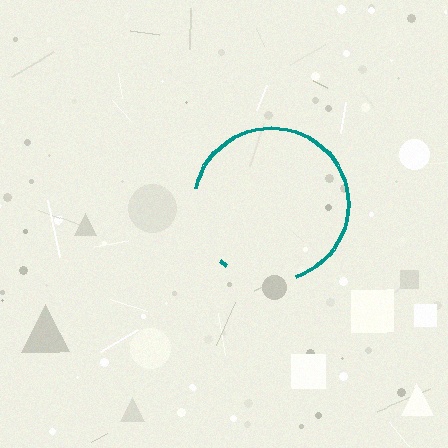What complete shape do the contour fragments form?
The contour fragments form a circle.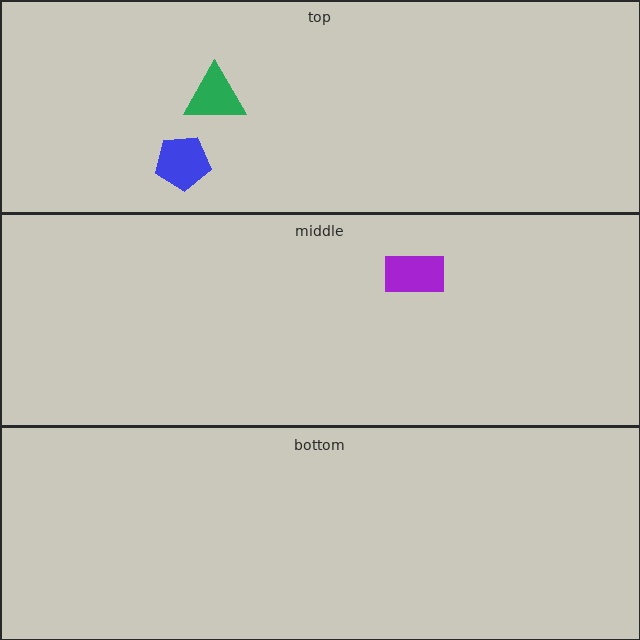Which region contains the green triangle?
The top region.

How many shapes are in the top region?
2.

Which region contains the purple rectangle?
The middle region.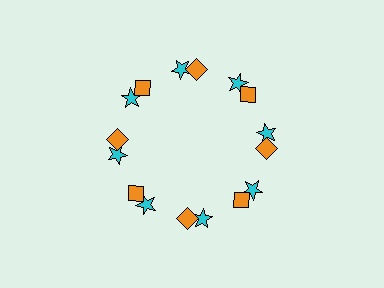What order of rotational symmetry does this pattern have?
This pattern has 8-fold rotational symmetry.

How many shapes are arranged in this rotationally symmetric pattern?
There are 16 shapes, arranged in 8 groups of 2.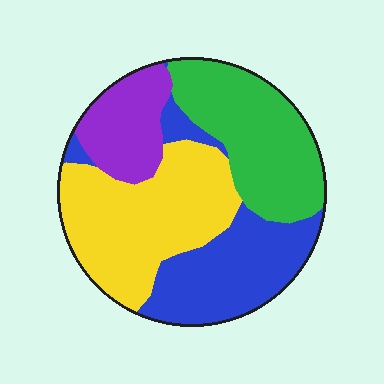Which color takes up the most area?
Yellow, at roughly 35%.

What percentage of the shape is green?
Green takes up about one quarter (1/4) of the shape.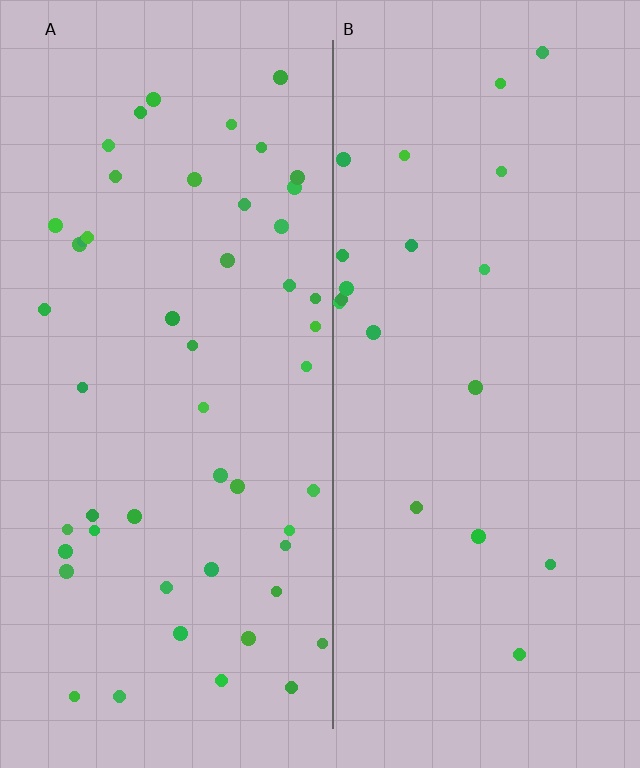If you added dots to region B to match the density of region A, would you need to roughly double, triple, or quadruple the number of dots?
Approximately triple.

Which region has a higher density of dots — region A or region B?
A (the left).